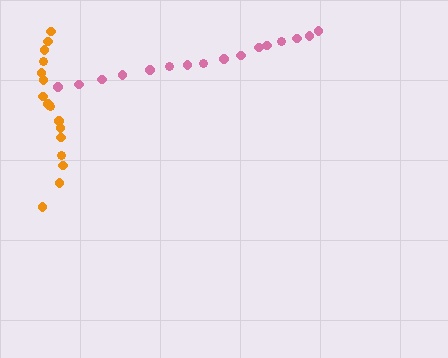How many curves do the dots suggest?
There are 2 distinct paths.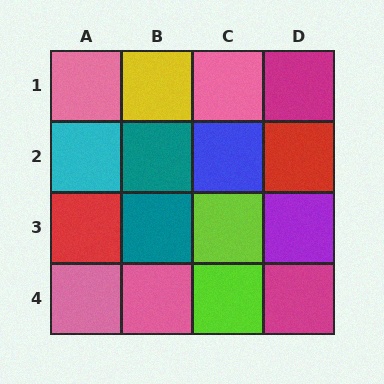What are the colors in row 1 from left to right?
Pink, yellow, pink, magenta.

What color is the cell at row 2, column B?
Teal.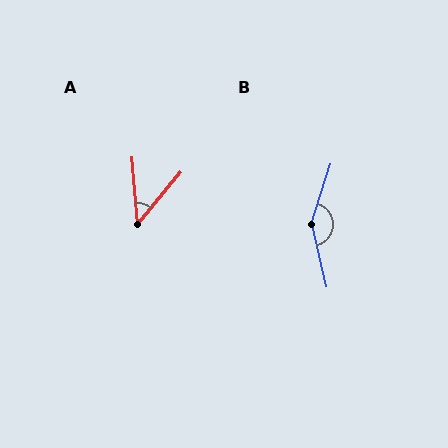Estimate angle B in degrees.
Approximately 149 degrees.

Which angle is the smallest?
A, at approximately 44 degrees.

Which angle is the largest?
B, at approximately 149 degrees.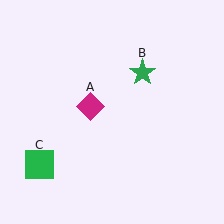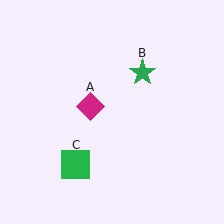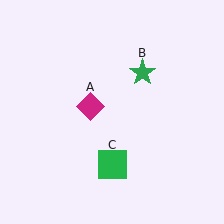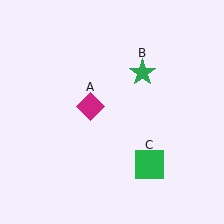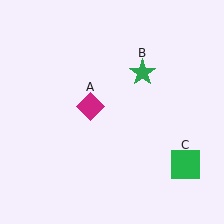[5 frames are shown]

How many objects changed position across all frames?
1 object changed position: green square (object C).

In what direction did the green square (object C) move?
The green square (object C) moved right.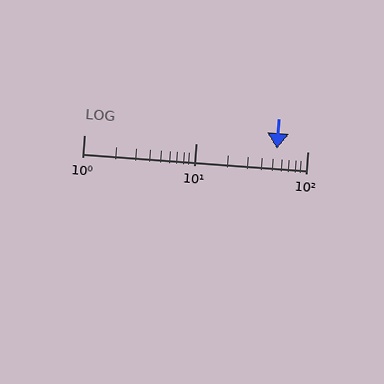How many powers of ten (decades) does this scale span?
The scale spans 2 decades, from 1 to 100.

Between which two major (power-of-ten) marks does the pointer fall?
The pointer is between 10 and 100.